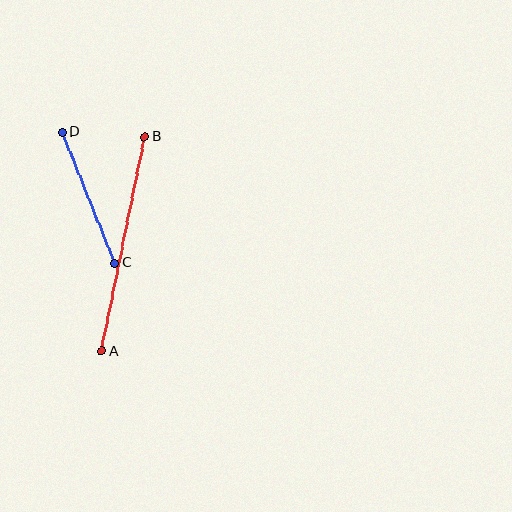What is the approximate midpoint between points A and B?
The midpoint is at approximately (123, 244) pixels.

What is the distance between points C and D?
The distance is approximately 141 pixels.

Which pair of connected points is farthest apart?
Points A and B are farthest apart.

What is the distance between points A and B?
The distance is approximately 219 pixels.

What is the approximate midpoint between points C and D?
The midpoint is at approximately (89, 198) pixels.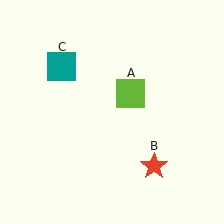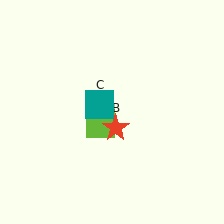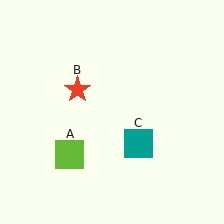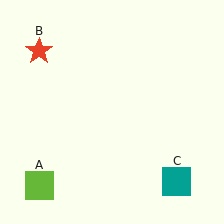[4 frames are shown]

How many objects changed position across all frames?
3 objects changed position: lime square (object A), red star (object B), teal square (object C).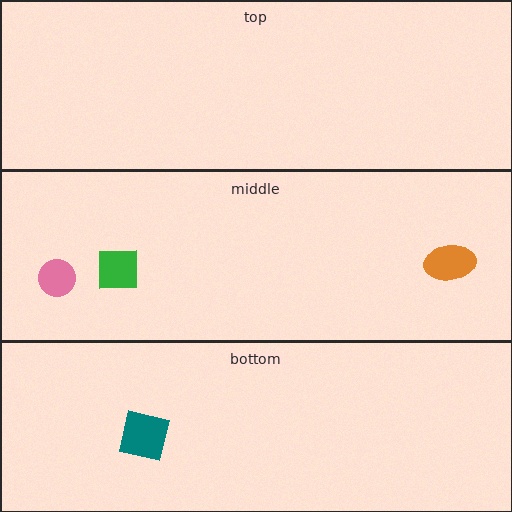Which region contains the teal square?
The bottom region.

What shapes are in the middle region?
The orange ellipse, the pink circle, the green square.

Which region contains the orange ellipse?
The middle region.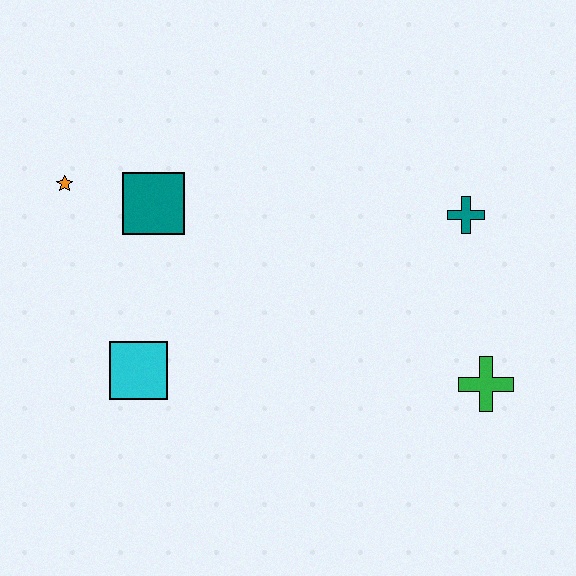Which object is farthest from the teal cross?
The orange star is farthest from the teal cross.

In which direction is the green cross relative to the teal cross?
The green cross is below the teal cross.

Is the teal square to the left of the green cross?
Yes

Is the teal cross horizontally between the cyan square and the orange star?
No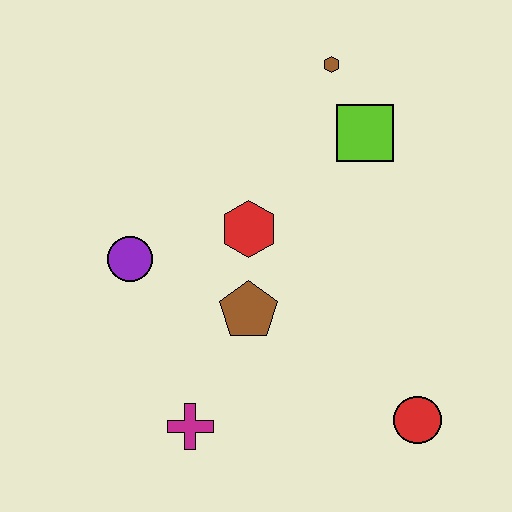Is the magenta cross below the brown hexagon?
Yes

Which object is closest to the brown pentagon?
The red hexagon is closest to the brown pentagon.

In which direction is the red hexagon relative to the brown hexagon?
The red hexagon is below the brown hexagon.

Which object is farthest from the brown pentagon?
The brown hexagon is farthest from the brown pentagon.